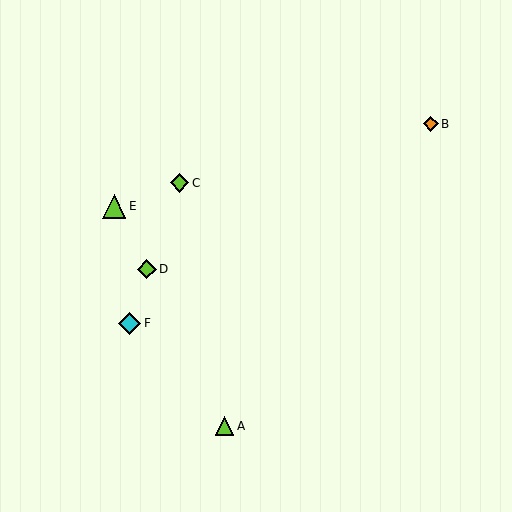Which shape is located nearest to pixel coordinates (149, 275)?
The lime diamond (labeled D) at (147, 269) is nearest to that location.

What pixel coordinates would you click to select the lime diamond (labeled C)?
Click at (179, 183) to select the lime diamond C.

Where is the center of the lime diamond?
The center of the lime diamond is at (179, 183).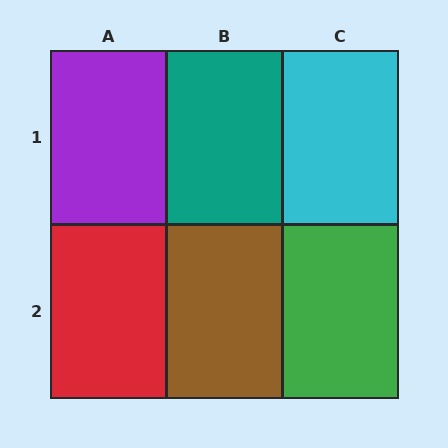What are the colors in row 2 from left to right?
Red, brown, green.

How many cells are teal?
1 cell is teal.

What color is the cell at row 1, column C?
Cyan.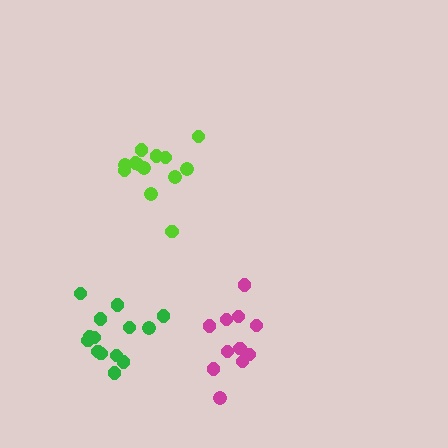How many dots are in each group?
Group 1: 13 dots, Group 2: 11 dots, Group 3: 14 dots (38 total).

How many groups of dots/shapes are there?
There are 3 groups.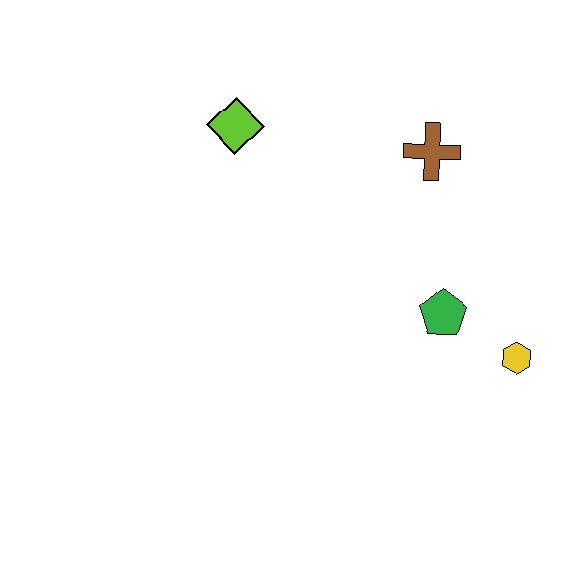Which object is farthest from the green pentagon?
The lime diamond is farthest from the green pentagon.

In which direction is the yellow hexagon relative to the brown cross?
The yellow hexagon is below the brown cross.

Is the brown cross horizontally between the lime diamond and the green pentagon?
Yes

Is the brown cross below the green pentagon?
No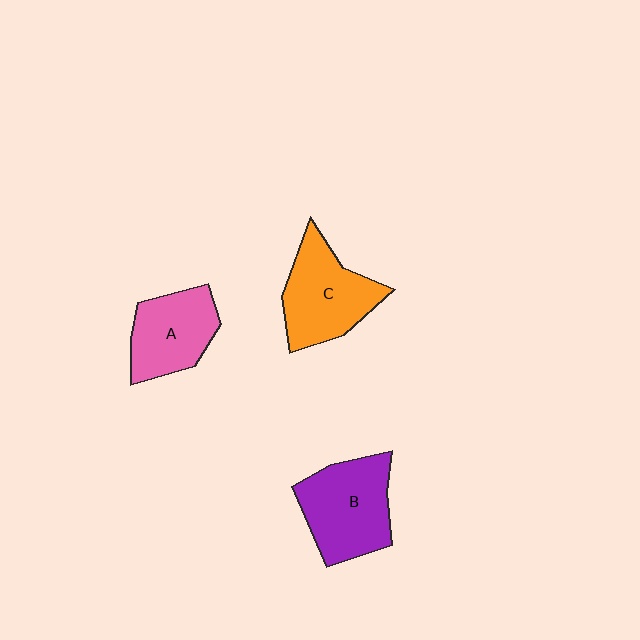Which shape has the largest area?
Shape B (purple).